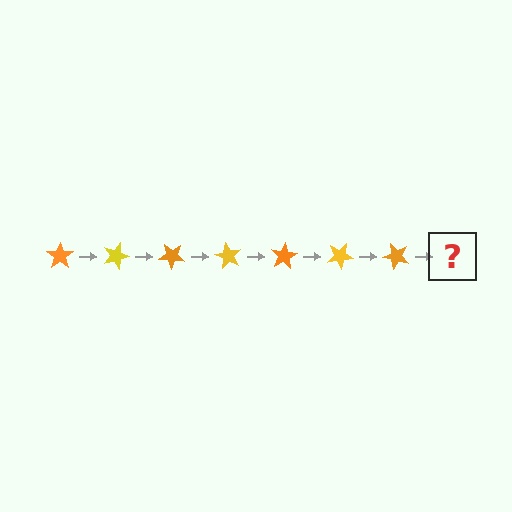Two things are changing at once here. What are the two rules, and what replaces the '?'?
The two rules are that it rotates 20 degrees each step and the color cycles through orange and yellow. The '?' should be a yellow star, rotated 140 degrees from the start.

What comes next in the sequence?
The next element should be a yellow star, rotated 140 degrees from the start.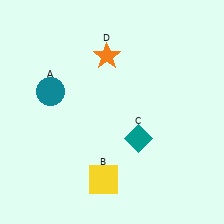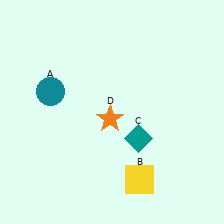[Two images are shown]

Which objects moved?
The objects that moved are: the yellow square (B), the orange star (D).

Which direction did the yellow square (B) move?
The yellow square (B) moved right.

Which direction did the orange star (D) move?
The orange star (D) moved down.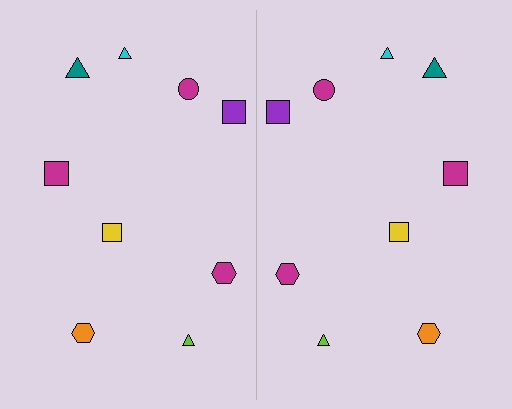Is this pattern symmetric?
Yes, this pattern has bilateral (reflection) symmetry.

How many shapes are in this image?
There are 18 shapes in this image.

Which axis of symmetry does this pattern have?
The pattern has a vertical axis of symmetry running through the center of the image.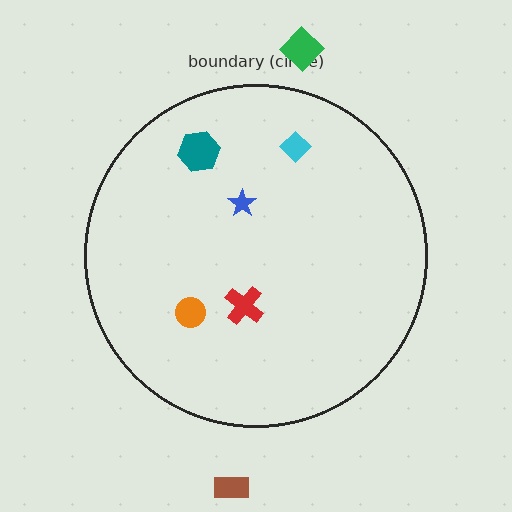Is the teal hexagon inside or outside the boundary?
Inside.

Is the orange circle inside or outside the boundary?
Inside.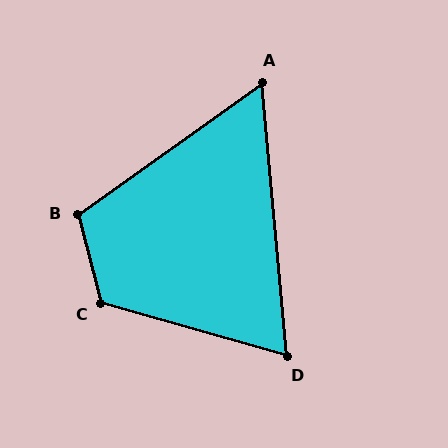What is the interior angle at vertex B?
Approximately 111 degrees (obtuse).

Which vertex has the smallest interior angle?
A, at approximately 60 degrees.